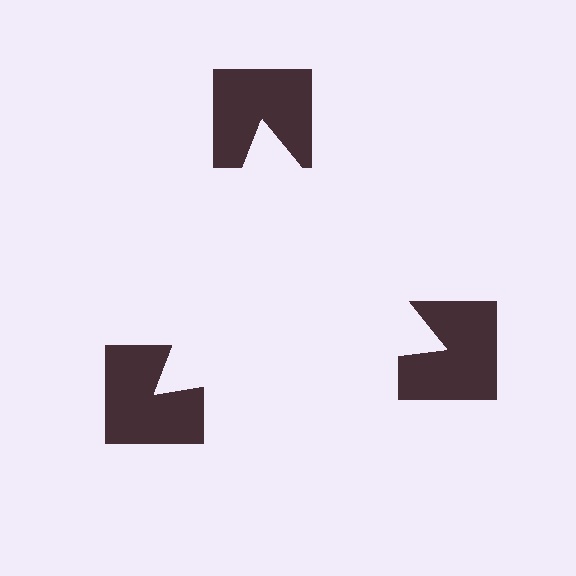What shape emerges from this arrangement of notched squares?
An illusory triangle — its edges are inferred from the aligned wedge cuts in the notched squares, not physically drawn.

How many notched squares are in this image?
There are 3 — one at each vertex of the illusory triangle.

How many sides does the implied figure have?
3 sides.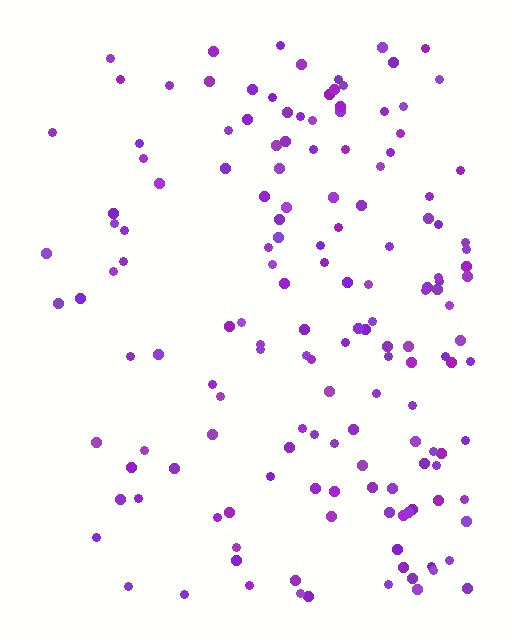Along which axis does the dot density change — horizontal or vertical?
Horizontal.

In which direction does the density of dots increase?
From left to right, with the right side densest.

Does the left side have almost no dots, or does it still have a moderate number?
Still a moderate number, just noticeably fewer than the right.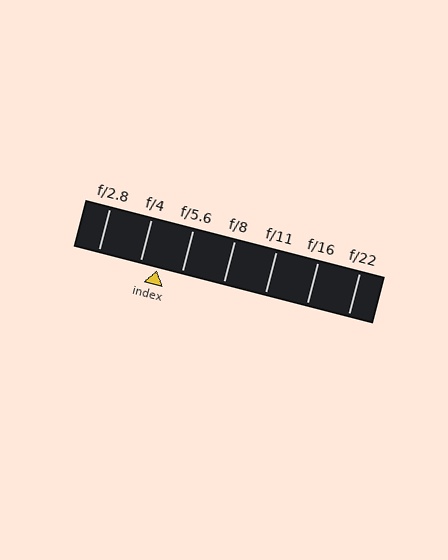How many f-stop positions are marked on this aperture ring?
There are 7 f-stop positions marked.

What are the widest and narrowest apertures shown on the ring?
The widest aperture shown is f/2.8 and the narrowest is f/22.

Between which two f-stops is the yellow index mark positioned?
The index mark is between f/4 and f/5.6.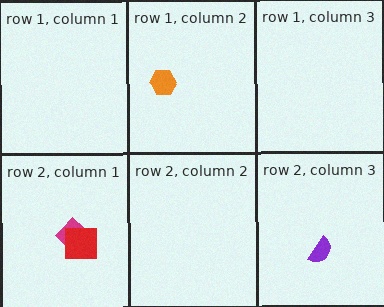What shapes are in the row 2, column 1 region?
The magenta diamond, the red square.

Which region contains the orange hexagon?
The row 1, column 2 region.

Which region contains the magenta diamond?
The row 2, column 1 region.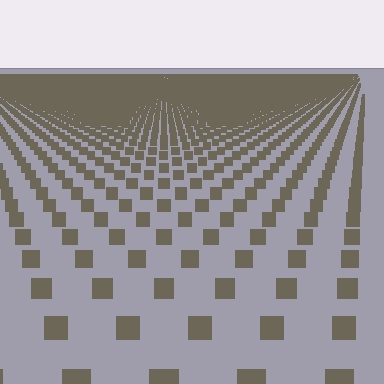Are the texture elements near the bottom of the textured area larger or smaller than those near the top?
Larger. Near the bottom, elements are closer to the viewer and appear at a bigger on-screen size.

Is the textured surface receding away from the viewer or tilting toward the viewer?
The surface is receding away from the viewer. Texture elements get smaller and denser toward the top.